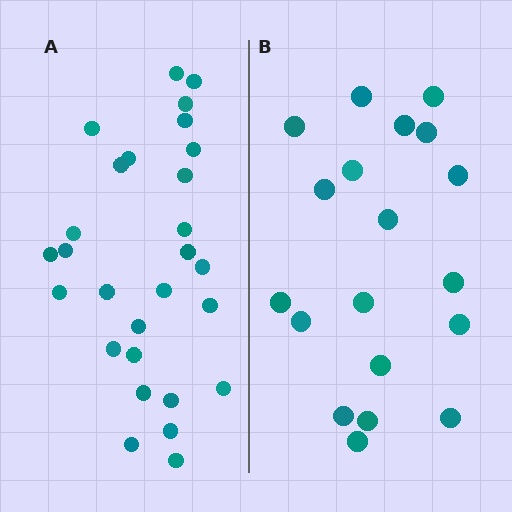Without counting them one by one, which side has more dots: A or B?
Region A (the left region) has more dots.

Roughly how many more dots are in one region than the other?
Region A has roughly 8 or so more dots than region B.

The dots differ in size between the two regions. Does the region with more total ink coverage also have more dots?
No. Region B has more total ink coverage because its dots are larger, but region A actually contains more individual dots. Total area can be misleading — the number of items is what matters here.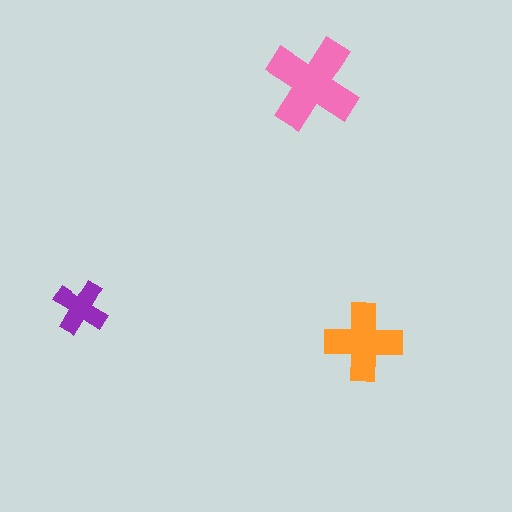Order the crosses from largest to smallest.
the pink one, the orange one, the purple one.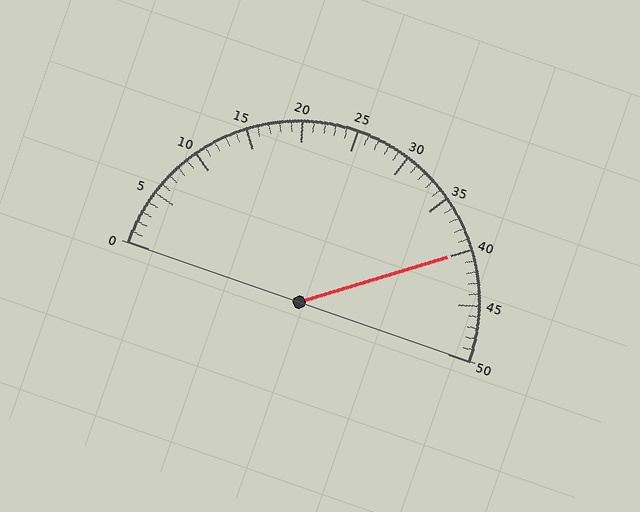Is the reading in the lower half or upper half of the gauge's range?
The reading is in the upper half of the range (0 to 50).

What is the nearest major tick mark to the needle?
The nearest major tick mark is 40.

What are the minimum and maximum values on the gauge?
The gauge ranges from 0 to 50.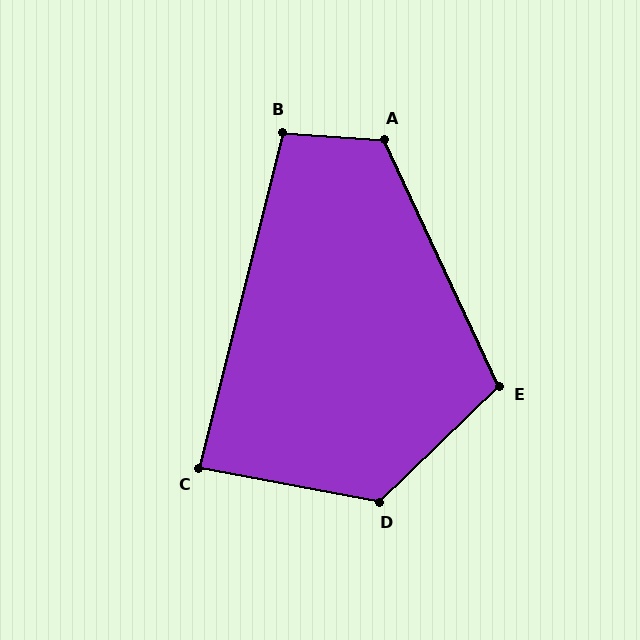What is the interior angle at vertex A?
Approximately 119 degrees (obtuse).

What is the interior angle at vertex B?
Approximately 100 degrees (obtuse).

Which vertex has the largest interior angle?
D, at approximately 126 degrees.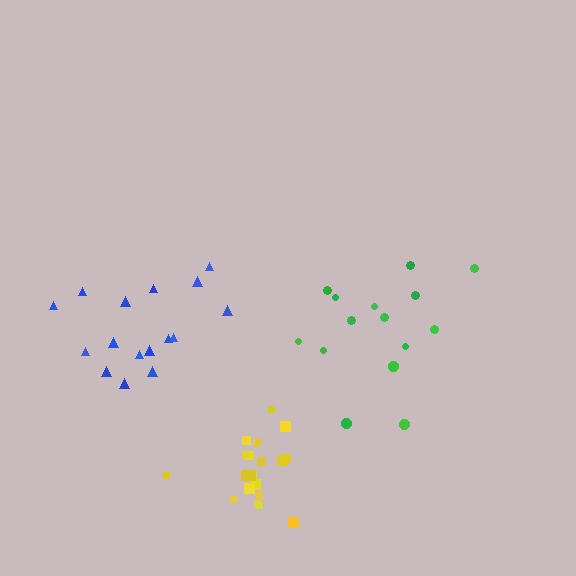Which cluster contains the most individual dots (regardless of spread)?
Yellow (20).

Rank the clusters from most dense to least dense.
yellow, green, blue.